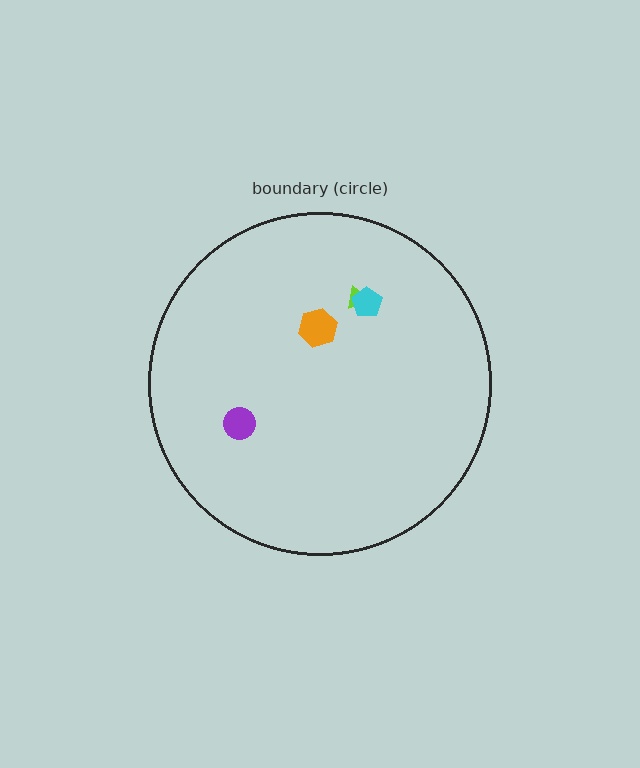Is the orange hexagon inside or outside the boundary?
Inside.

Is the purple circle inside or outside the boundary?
Inside.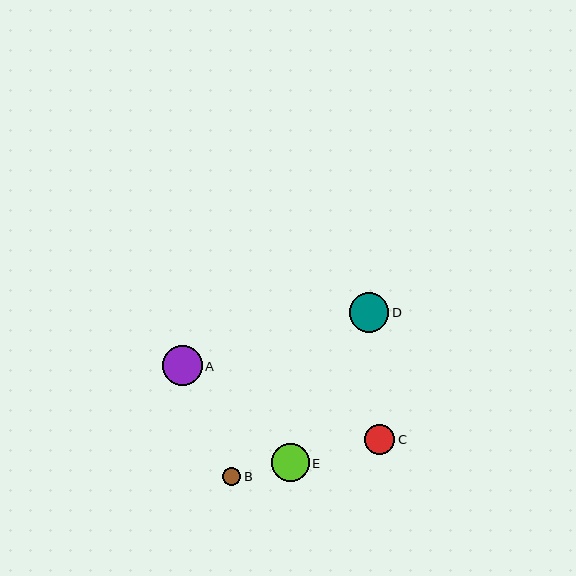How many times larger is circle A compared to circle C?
Circle A is approximately 1.3 times the size of circle C.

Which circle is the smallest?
Circle B is the smallest with a size of approximately 19 pixels.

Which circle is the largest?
Circle A is the largest with a size of approximately 40 pixels.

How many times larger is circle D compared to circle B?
Circle D is approximately 2.1 times the size of circle B.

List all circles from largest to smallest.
From largest to smallest: A, D, E, C, B.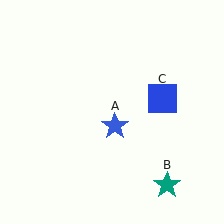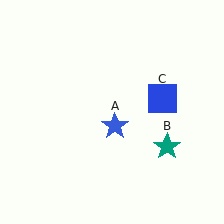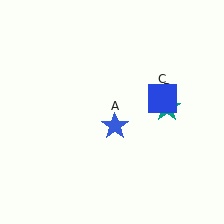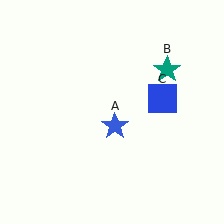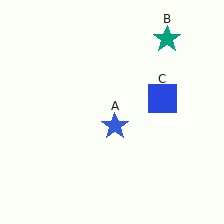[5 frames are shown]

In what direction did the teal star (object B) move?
The teal star (object B) moved up.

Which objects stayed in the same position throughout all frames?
Blue star (object A) and blue square (object C) remained stationary.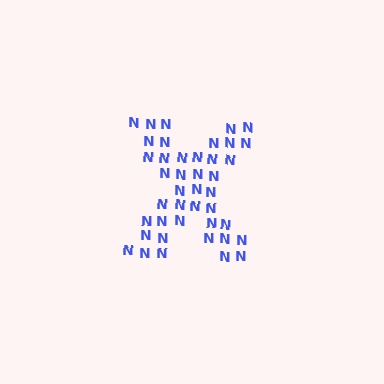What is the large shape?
The large shape is the letter X.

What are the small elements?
The small elements are letter N's.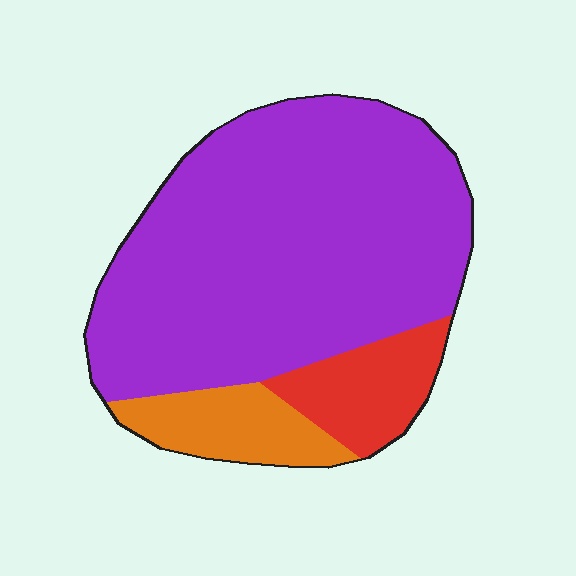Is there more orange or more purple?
Purple.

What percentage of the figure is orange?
Orange takes up less than a sixth of the figure.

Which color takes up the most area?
Purple, at roughly 75%.